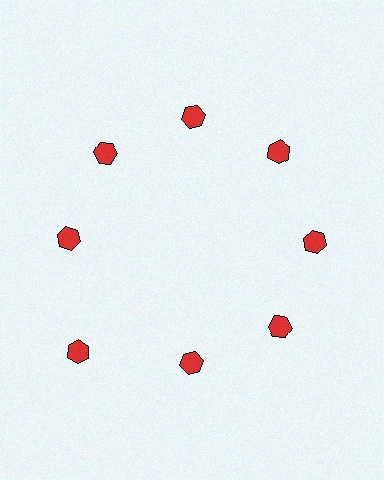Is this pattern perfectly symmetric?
No. The 8 red hexagons are arranged in a ring, but one element near the 8 o'clock position is pushed outward from the center, breaking the 8-fold rotational symmetry.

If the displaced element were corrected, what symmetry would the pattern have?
It would have 8-fold rotational symmetry — the pattern would map onto itself every 45 degrees.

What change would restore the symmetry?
The symmetry would be restored by moving it inward, back onto the ring so that all 8 hexagons sit at equal angles and equal distance from the center.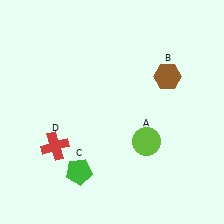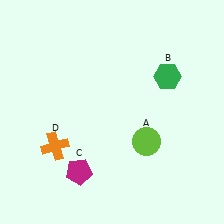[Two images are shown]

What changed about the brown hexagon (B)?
In Image 1, B is brown. In Image 2, it changed to green.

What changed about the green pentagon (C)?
In Image 1, C is green. In Image 2, it changed to magenta.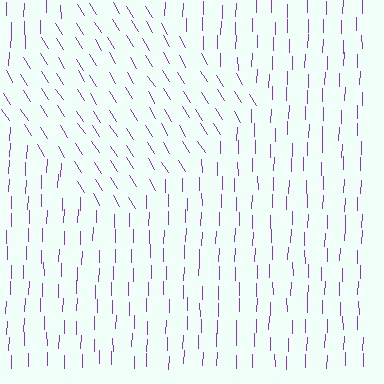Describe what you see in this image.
The image is filled with small purple line segments. A diamond region in the image has lines oriented differently from the surrounding lines, creating a visible texture boundary.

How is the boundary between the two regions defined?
The boundary is defined purely by a change in line orientation (approximately 33 degrees difference). All lines are the same color and thickness.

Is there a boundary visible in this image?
Yes, there is a texture boundary formed by a change in line orientation.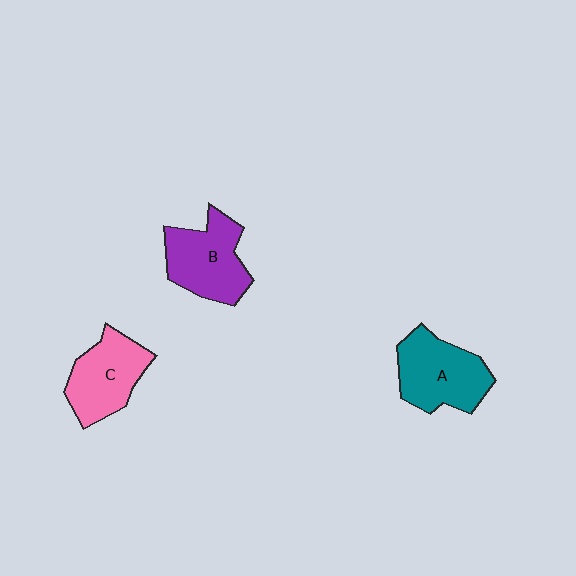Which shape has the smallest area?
Shape C (pink).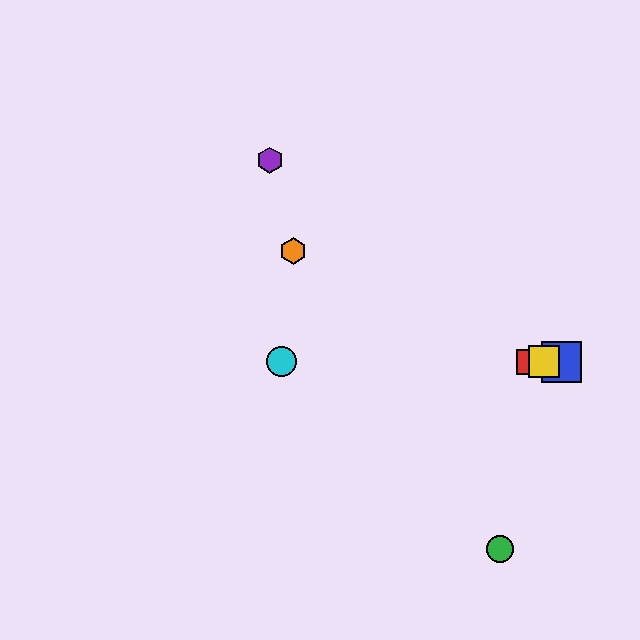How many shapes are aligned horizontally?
4 shapes (the red square, the blue square, the yellow square, the cyan circle) are aligned horizontally.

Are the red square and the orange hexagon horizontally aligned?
No, the red square is at y≈362 and the orange hexagon is at y≈251.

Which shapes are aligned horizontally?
The red square, the blue square, the yellow square, the cyan circle are aligned horizontally.